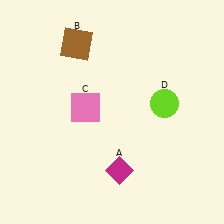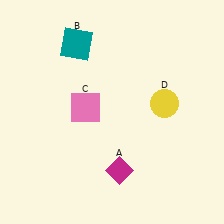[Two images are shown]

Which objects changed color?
B changed from brown to teal. D changed from lime to yellow.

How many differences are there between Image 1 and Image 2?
There are 2 differences between the two images.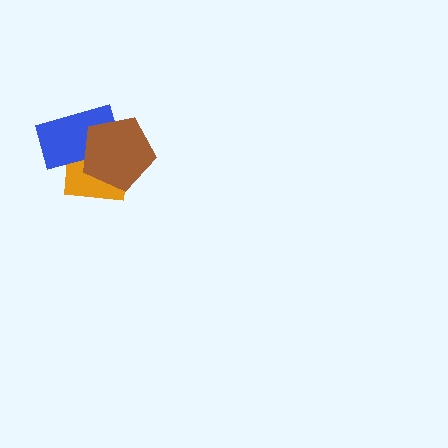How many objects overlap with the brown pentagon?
2 objects overlap with the brown pentagon.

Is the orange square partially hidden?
Yes, it is partially covered by another shape.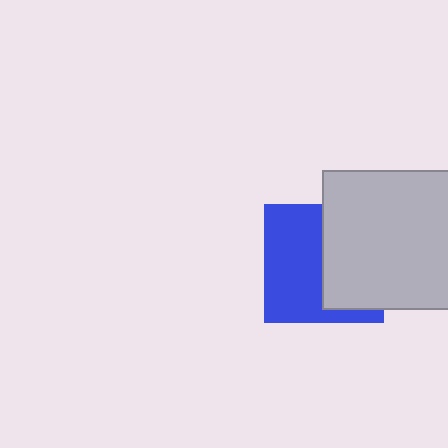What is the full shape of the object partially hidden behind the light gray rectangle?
The partially hidden object is a blue square.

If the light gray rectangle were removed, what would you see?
You would see the complete blue square.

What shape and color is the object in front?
The object in front is a light gray rectangle.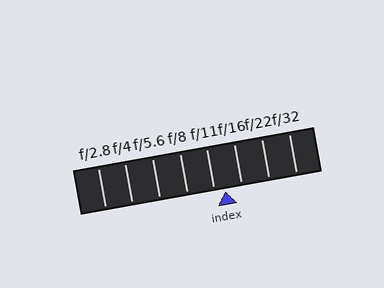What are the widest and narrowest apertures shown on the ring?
The widest aperture shown is f/2.8 and the narrowest is f/32.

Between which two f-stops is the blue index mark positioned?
The index mark is between f/11 and f/16.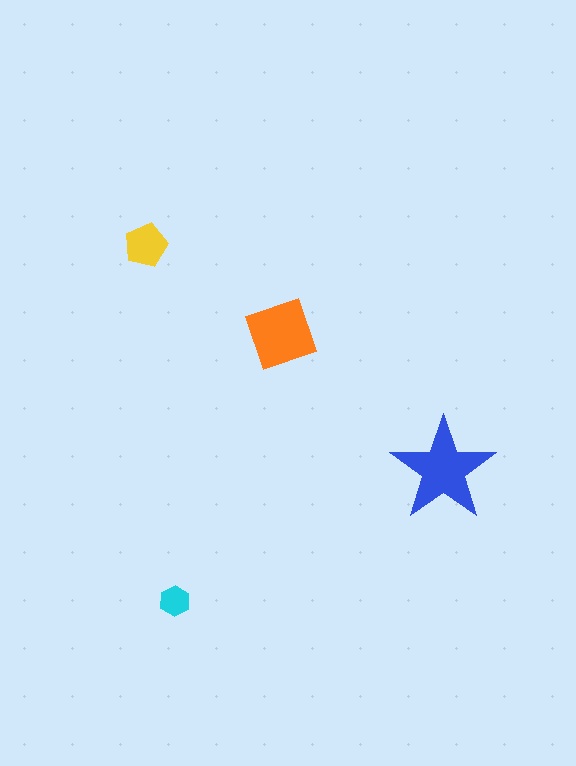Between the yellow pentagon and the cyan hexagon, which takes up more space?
The yellow pentagon.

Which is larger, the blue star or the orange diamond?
The blue star.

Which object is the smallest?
The cyan hexagon.